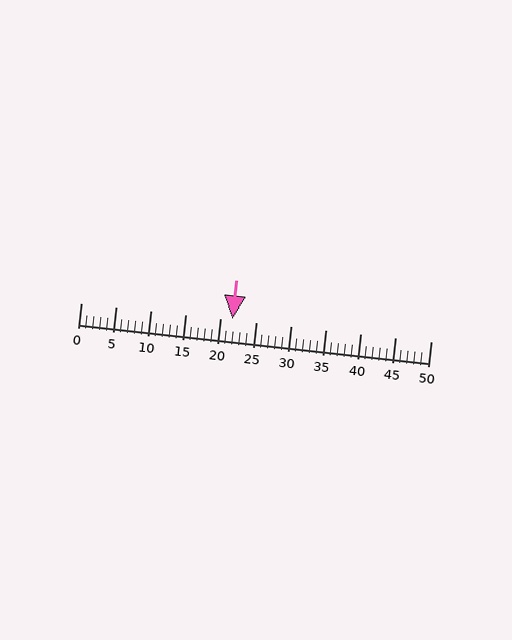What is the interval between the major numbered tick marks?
The major tick marks are spaced 5 units apart.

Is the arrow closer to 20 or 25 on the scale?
The arrow is closer to 20.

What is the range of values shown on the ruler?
The ruler shows values from 0 to 50.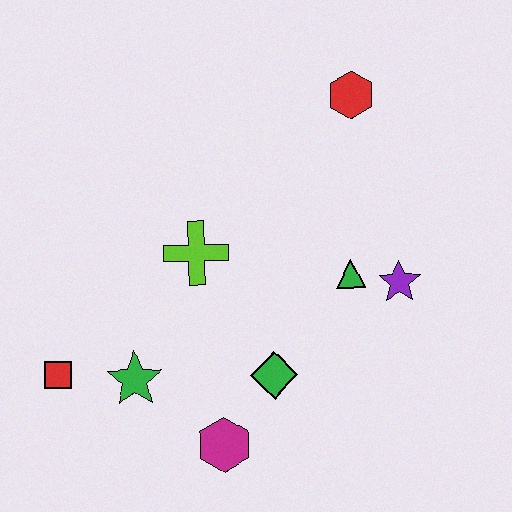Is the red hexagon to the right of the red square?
Yes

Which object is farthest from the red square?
The red hexagon is farthest from the red square.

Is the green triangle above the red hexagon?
No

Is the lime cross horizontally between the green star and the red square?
No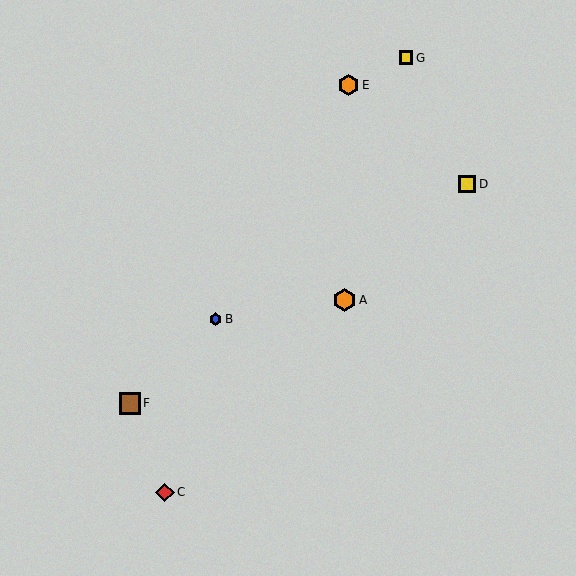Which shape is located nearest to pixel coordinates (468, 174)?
The yellow square (labeled D) at (467, 184) is nearest to that location.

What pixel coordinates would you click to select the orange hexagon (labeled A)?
Click at (345, 300) to select the orange hexagon A.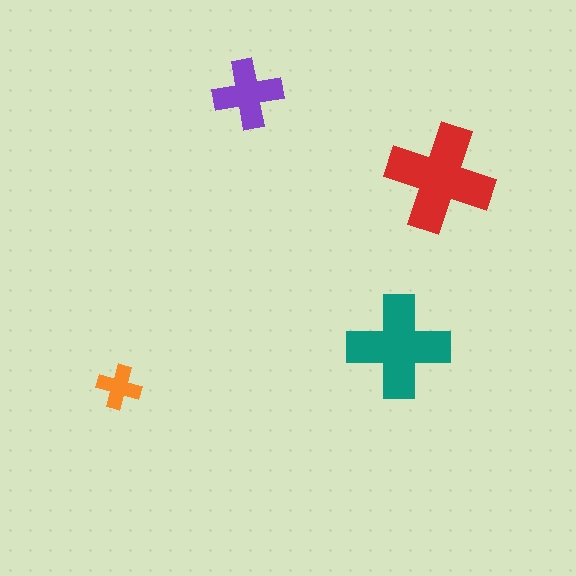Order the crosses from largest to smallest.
the red one, the teal one, the purple one, the orange one.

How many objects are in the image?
There are 4 objects in the image.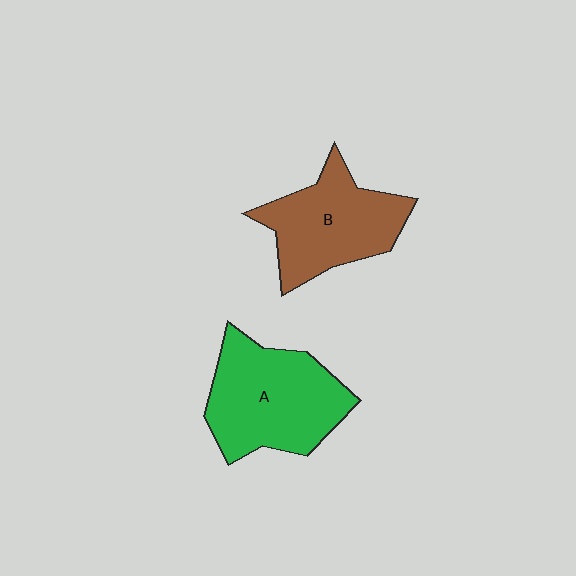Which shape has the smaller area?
Shape B (brown).